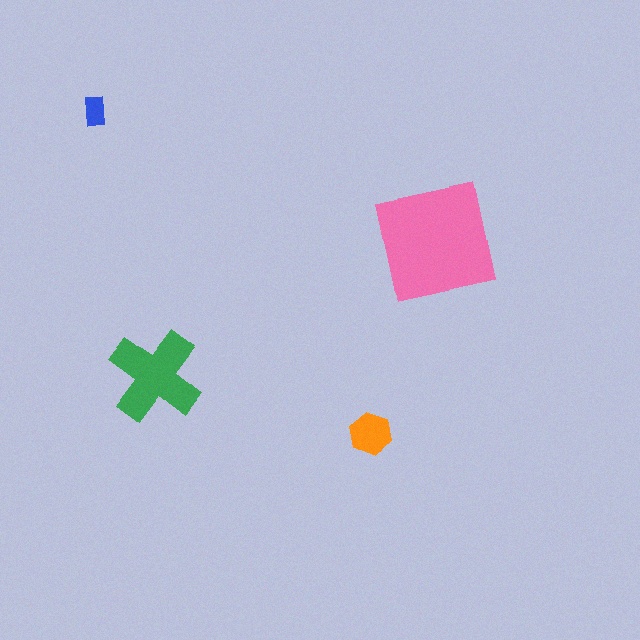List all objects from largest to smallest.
The pink square, the green cross, the orange hexagon, the blue rectangle.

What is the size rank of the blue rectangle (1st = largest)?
4th.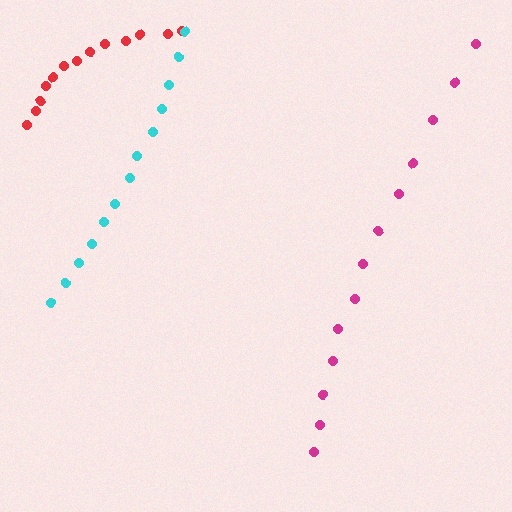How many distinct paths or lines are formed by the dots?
There are 3 distinct paths.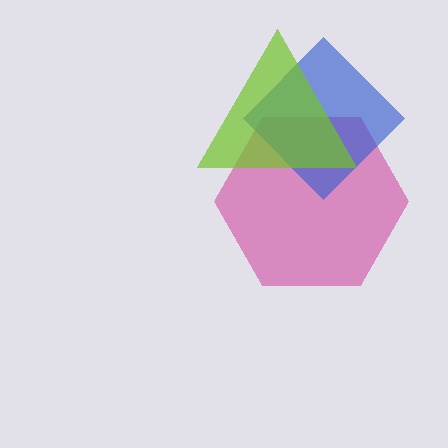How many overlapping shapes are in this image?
There are 3 overlapping shapes in the image.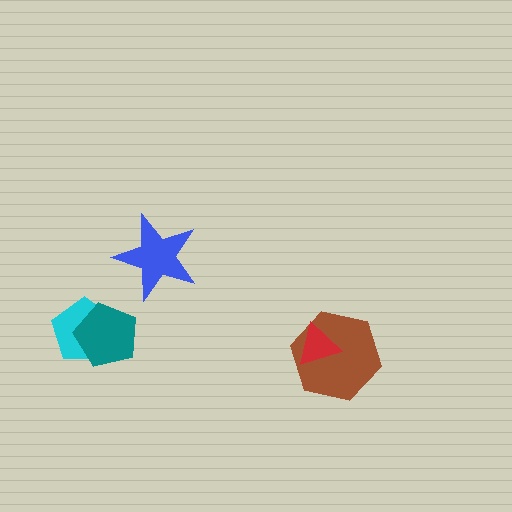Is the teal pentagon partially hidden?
No, no other shape covers it.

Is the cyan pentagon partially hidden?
Yes, it is partially covered by another shape.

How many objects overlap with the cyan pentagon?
1 object overlaps with the cyan pentagon.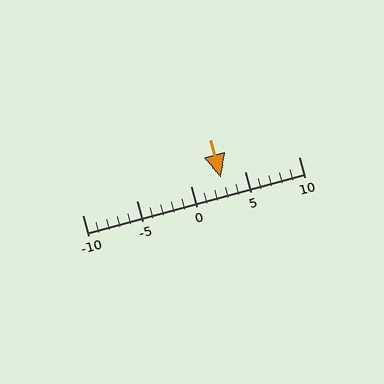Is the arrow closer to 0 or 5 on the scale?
The arrow is closer to 5.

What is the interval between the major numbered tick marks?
The major tick marks are spaced 5 units apart.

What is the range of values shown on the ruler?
The ruler shows values from -10 to 10.